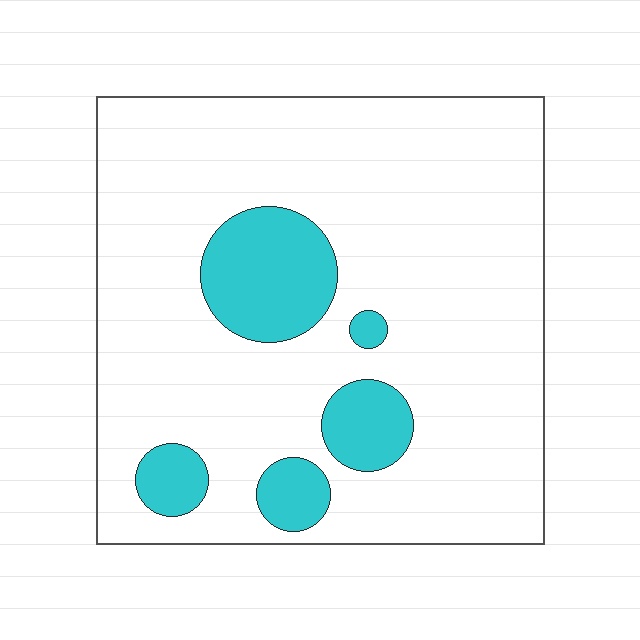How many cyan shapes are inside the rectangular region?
5.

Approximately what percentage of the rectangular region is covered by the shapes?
Approximately 15%.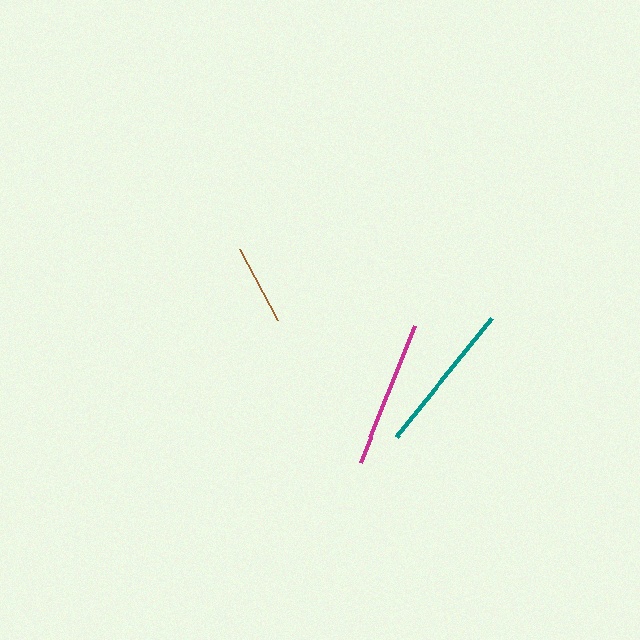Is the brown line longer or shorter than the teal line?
The teal line is longer than the brown line.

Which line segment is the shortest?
The brown line is the shortest at approximately 81 pixels.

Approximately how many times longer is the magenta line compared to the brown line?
The magenta line is approximately 1.8 times the length of the brown line.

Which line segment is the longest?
The teal line is the longest at approximately 152 pixels.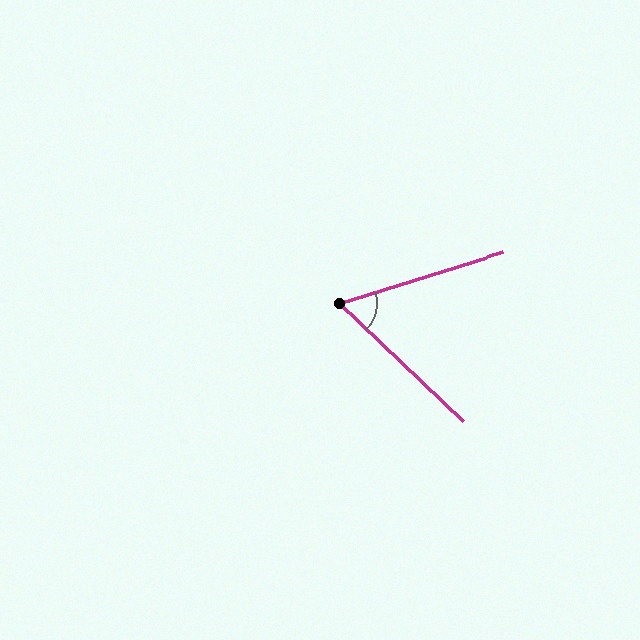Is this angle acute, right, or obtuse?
It is acute.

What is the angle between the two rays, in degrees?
Approximately 61 degrees.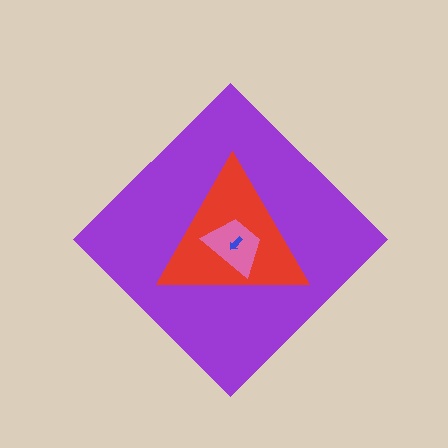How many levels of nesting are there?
4.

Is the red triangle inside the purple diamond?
Yes.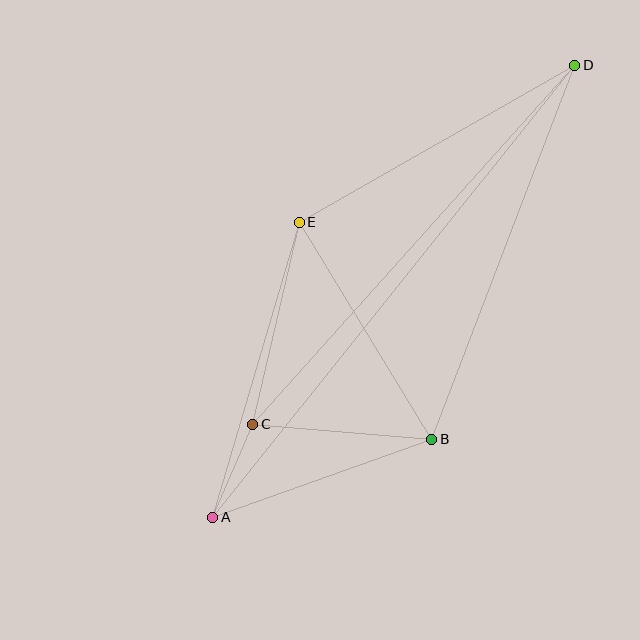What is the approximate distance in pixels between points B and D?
The distance between B and D is approximately 401 pixels.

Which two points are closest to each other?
Points A and C are closest to each other.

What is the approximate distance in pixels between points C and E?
The distance between C and E is approximately 207 pixels.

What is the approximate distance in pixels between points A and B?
The distance between A and B is approximately 232 pixels.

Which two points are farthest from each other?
Points A and D are farthest from each other.